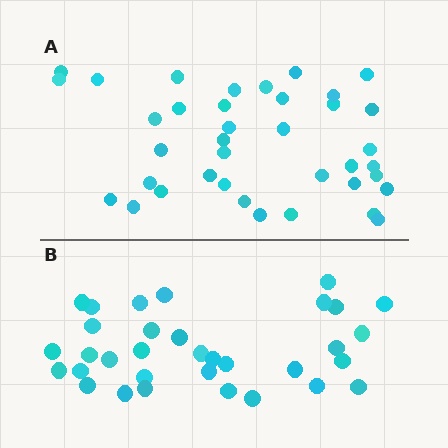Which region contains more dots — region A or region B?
Region A (the top region) has more dots.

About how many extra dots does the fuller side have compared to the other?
Region A has about 5 more dots than region B.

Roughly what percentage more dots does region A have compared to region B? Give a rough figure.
About 15% more.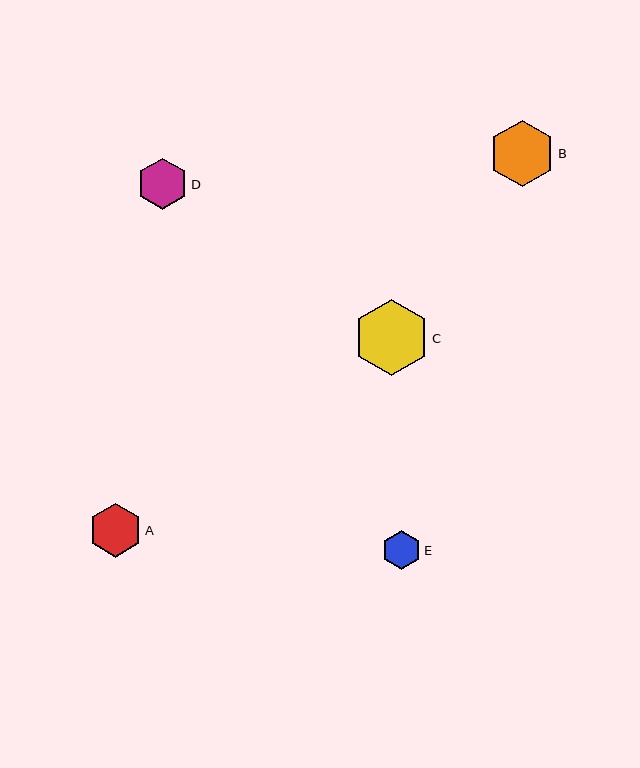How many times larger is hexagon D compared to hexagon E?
Hexagon D is approximately 1.3 times the size of hexagon E.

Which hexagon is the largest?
Hexagon C is the largest with a size of approximately 76 pixels.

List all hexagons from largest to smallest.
From largest to smallest: C, B, A, D, E.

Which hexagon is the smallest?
Hexagon E is the smallest with a size of approximately 39 pixels.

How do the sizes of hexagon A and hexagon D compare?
Hexagon A and hexagon D are approximately the same size.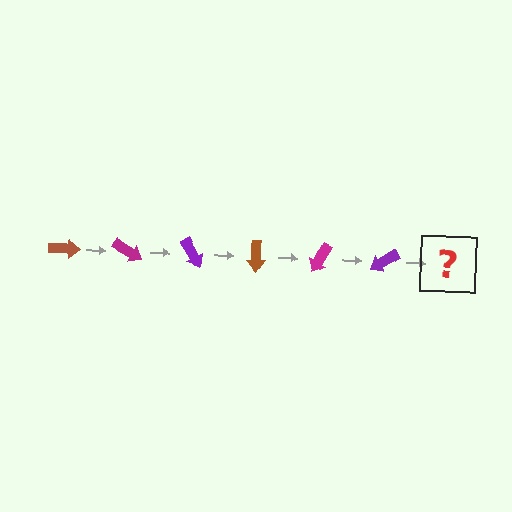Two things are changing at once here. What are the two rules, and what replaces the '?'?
The two rules are that it rotates 30 degrees each step and the color cycles through brown, magenta, and purple. The '?' should be a brown arrow, rotated 180 degrees from the start.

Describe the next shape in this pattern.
It should be a brown arrow, rotated 180 degrees from the start.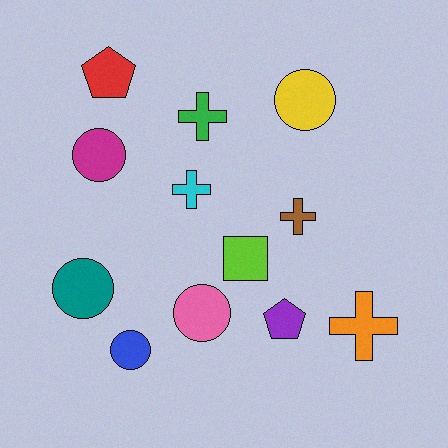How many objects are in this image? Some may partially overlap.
There are 12 objects.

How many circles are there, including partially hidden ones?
There are 5 circles.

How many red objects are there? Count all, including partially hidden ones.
There is 1 red object.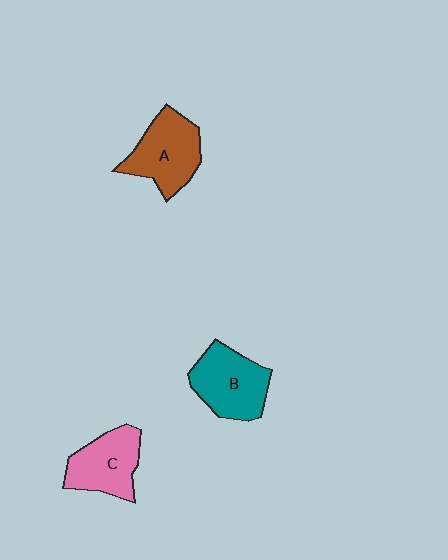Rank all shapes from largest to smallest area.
From largest to smallest: B (teal), A (brown), C (pink).